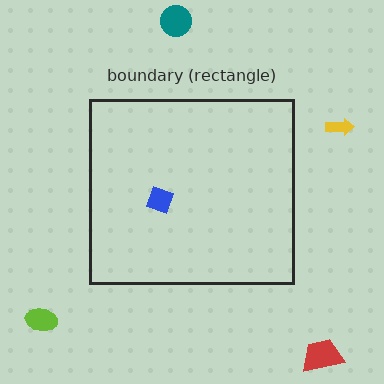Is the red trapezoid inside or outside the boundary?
Outside.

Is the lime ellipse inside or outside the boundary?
Outside.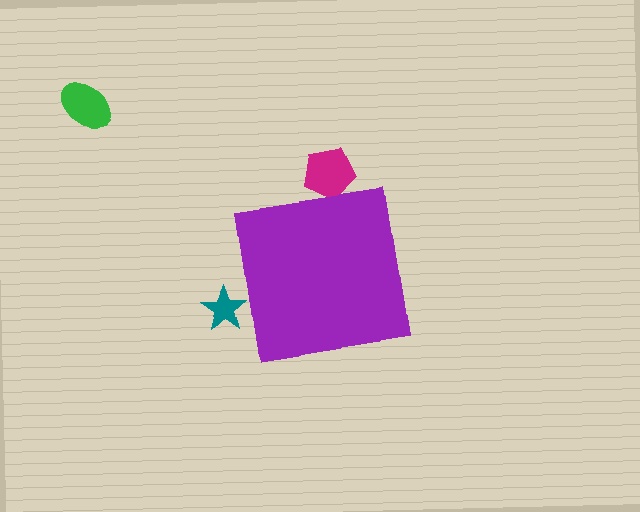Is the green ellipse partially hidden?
No, the green ellipse is fully visible.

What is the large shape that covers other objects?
A purple square.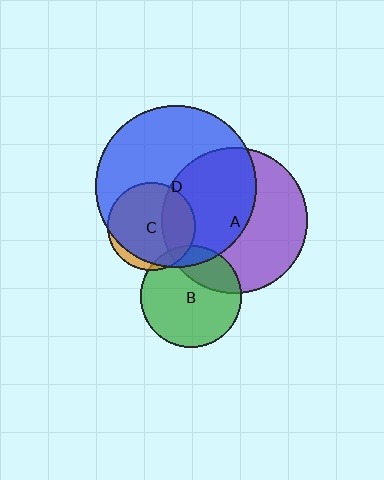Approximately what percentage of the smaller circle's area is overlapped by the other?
Approximately 50%.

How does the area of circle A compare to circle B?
Approximately 2.1 times.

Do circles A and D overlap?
Yes.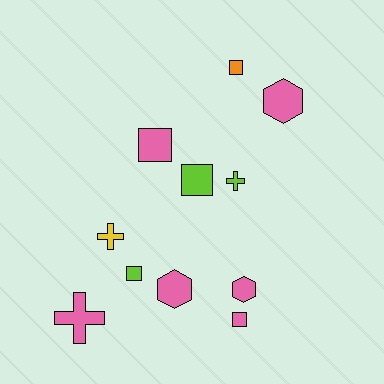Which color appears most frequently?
Pink, with 6 objects.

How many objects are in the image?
There are 11 objects.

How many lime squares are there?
There are 2 lime squares.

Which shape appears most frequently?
Square, with 5 objects.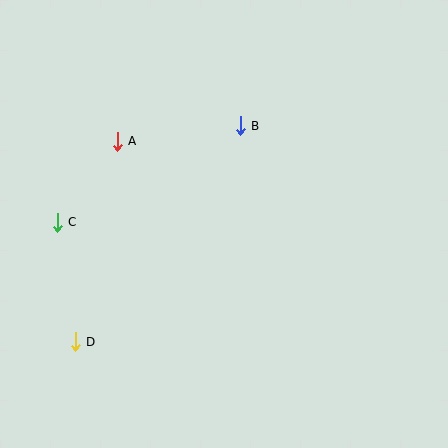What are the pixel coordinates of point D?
Point D is at (75, 342).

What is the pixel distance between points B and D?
The distance between B and D is 272 pixels.